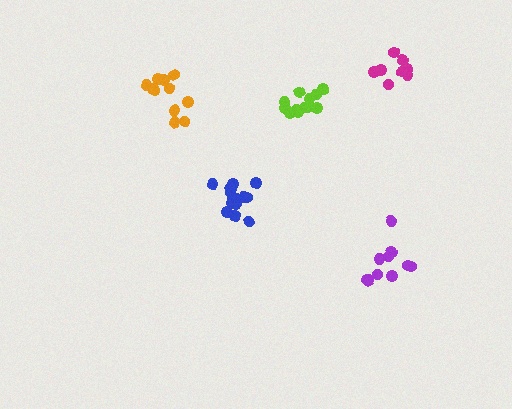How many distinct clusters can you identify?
There are 5 distinct clusters.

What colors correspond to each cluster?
The clusters are colored: orange, lime, magenta, purple, blue.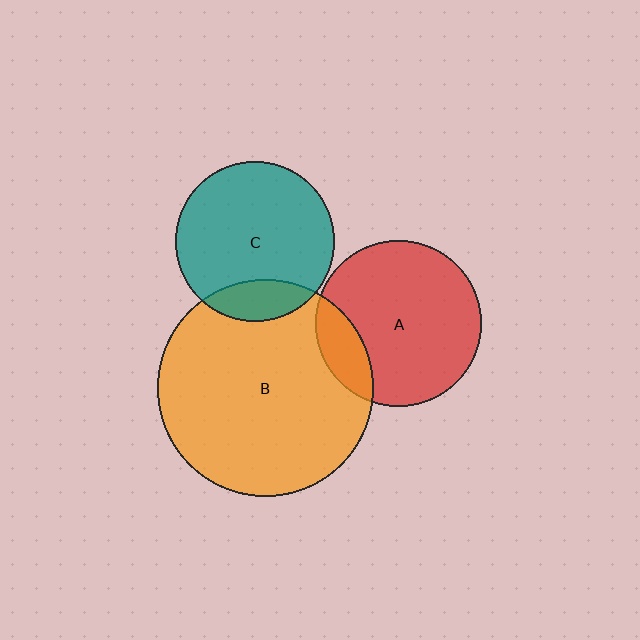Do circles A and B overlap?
Yes.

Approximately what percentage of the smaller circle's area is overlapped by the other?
Approximately 15%.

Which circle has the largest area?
Circle B (orange).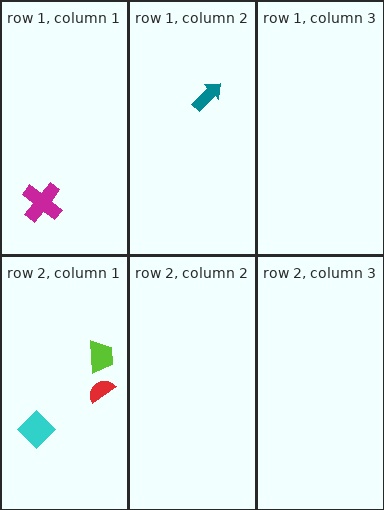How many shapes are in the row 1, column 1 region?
1.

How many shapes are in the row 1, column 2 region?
1.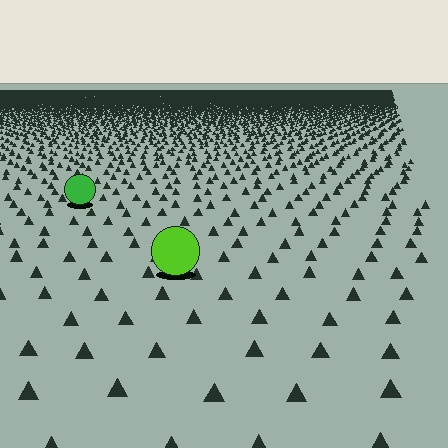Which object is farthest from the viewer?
The green circle is farthest from the viewer. It appears smaller and the ground texture around it is denser.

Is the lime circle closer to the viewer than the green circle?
Yes. The lime circle is closer — you can tell from the texture gradient: the ground texture is coarser near it.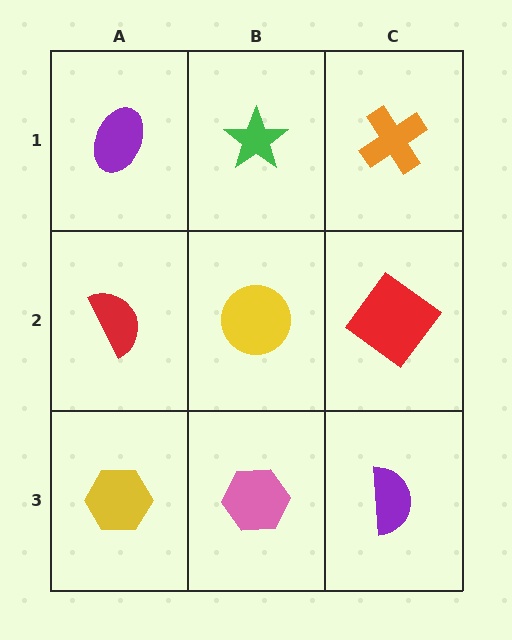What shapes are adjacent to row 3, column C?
A red diamond (row 2, column C), a pink hexagon (row 3, column B).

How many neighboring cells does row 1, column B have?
3.